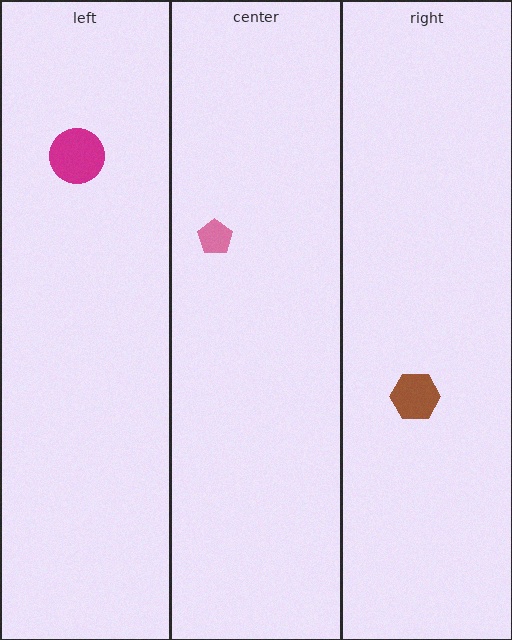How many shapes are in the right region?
1.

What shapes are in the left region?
The magenta circle.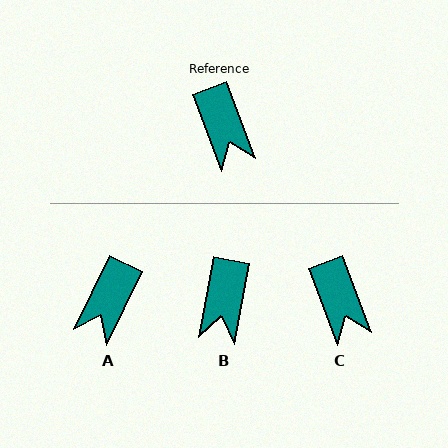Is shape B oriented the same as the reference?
No, it is off by about 31 degrees.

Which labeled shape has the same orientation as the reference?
C.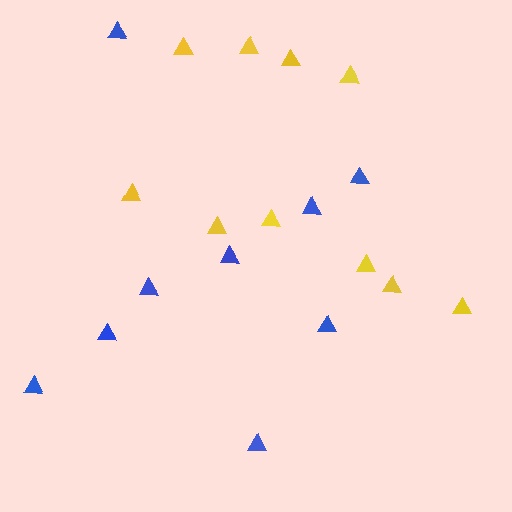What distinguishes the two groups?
There are 2 groups: one group of yellow triangles (10) and one group of blue triangles (9).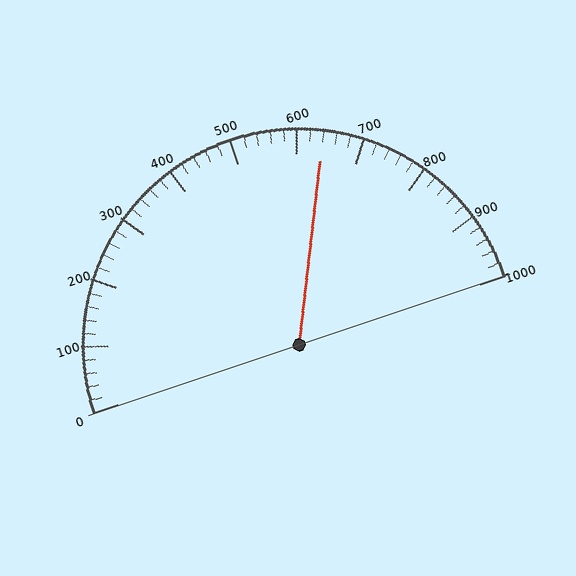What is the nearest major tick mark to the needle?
The nearest major tick mark is 600.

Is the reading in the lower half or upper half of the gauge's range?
The reading is in the upper half of the range (0 to 1000).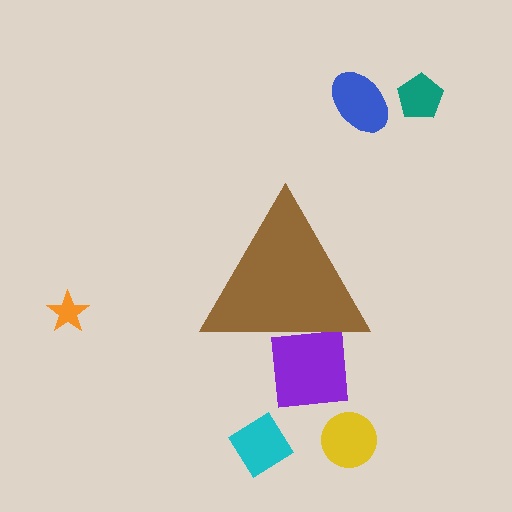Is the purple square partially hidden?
Yes, the purple square is partially hidden behind the brown triangle.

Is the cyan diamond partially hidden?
No, the cyan diamond is fully visible.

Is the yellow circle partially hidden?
No, the yellow circle is fully visible.